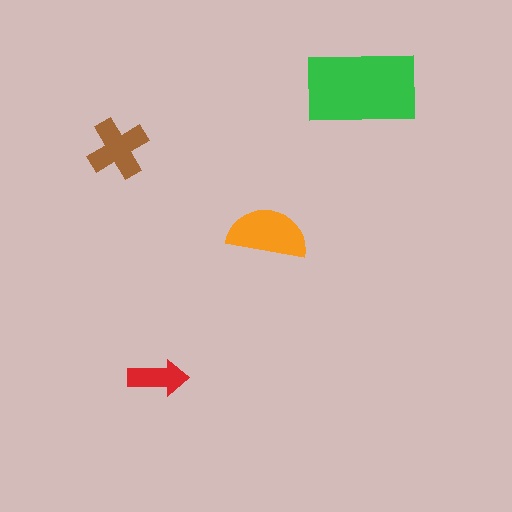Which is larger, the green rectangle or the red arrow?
The green rectangle.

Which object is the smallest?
The red arrow.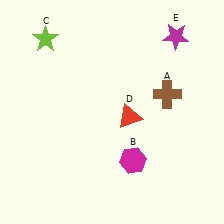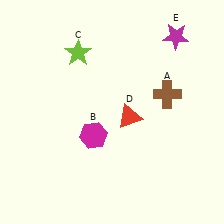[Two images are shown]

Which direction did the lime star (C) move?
The lime star (C) moved right.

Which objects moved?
The objects that moved are: the magenta hexagon (B), the lime star (C).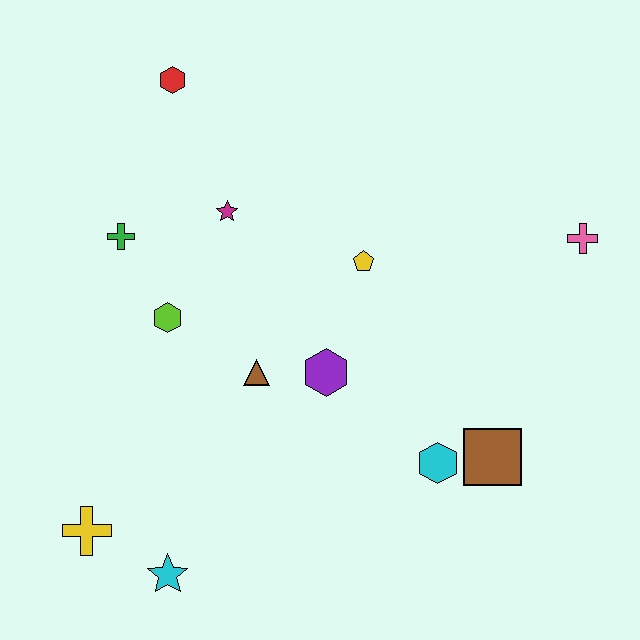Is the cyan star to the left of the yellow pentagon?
Yes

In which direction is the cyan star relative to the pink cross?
The cyan star is to the left of the pink cross.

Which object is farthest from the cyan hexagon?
The red hexagon is farthest from the cyan hexagon.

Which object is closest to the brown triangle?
The purple hexagon is closest to the brown triangle.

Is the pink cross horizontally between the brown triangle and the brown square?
No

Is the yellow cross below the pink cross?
Yes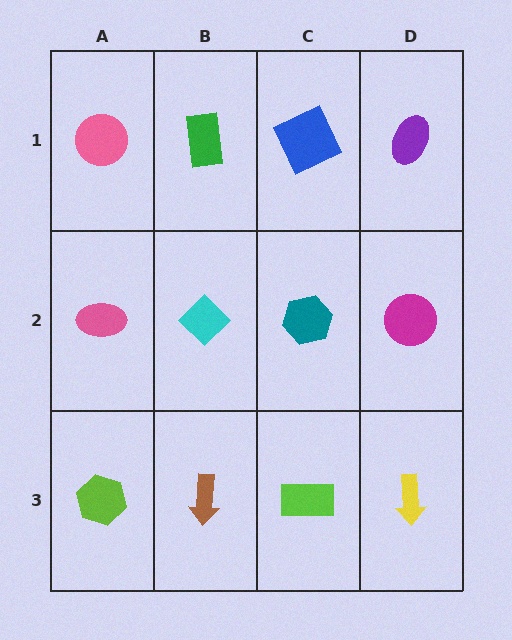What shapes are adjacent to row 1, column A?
A pink ellipse (row 2, column A), a green rectangle (row 1, column B).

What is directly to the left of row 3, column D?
A lime rectangle.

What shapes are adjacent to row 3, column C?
A teal hexagon (row 2, column C), a brown arrow (row 3, column B), a yellow arrow (row 3, column D).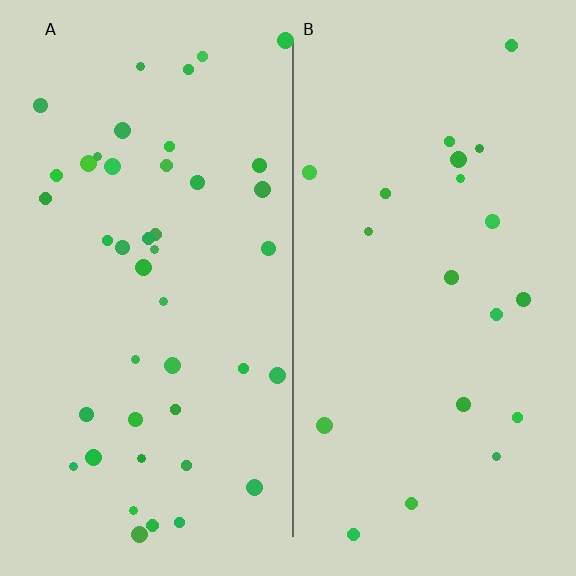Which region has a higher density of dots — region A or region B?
A (the left).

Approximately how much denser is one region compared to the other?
Approximately 2.2× — region A over region B.